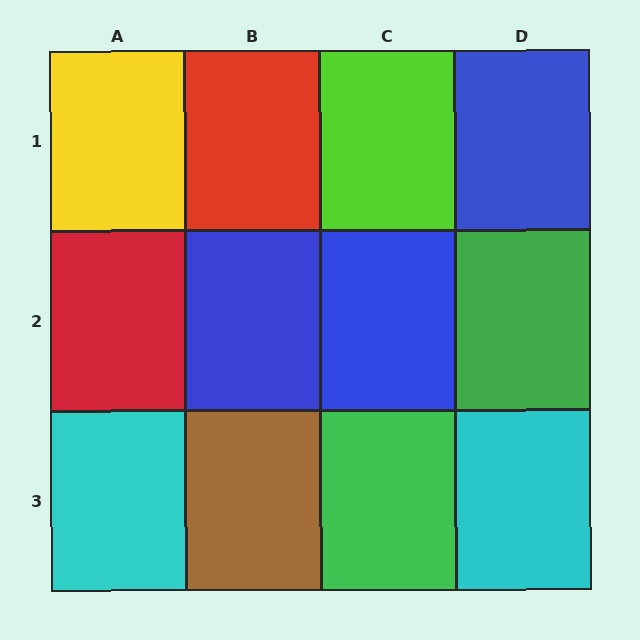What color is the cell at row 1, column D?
Blue.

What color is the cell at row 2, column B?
Blue.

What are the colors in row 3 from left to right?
Cyan, brown, green, cyan.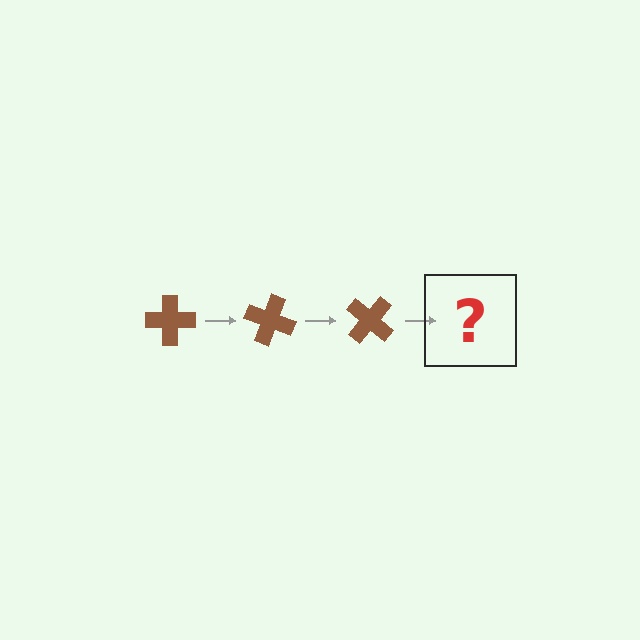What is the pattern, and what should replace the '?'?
The pattern is that the cross rotates 20 degrees each step. The '?' should be a brown cross rotated 60 degrees.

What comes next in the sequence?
The next element should be a brown cross rotated 60 degrees.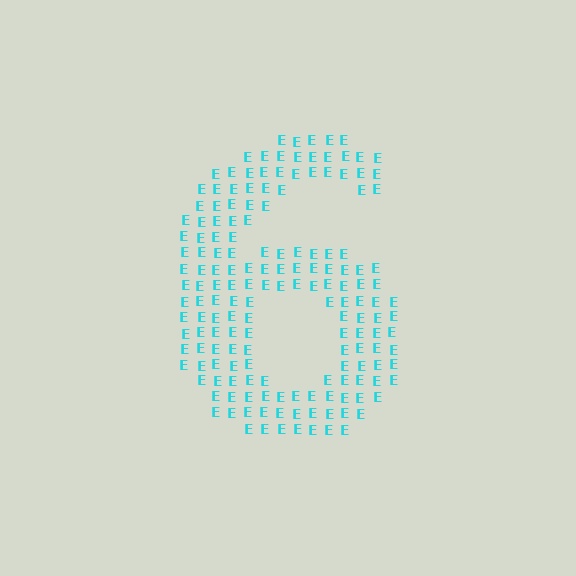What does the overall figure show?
The overall figure shows the digit 6.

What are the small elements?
The small elements are letter E's.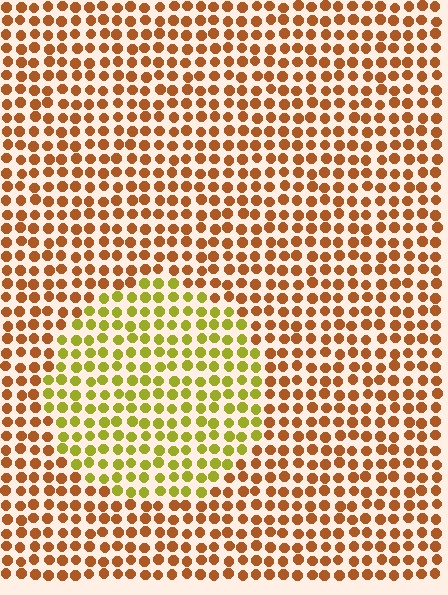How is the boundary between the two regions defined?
The boundary is defined purely by a slight shift in hue (about 45 degrees). Spacing, size, and orientation are identical on both sides.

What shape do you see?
I see a circle.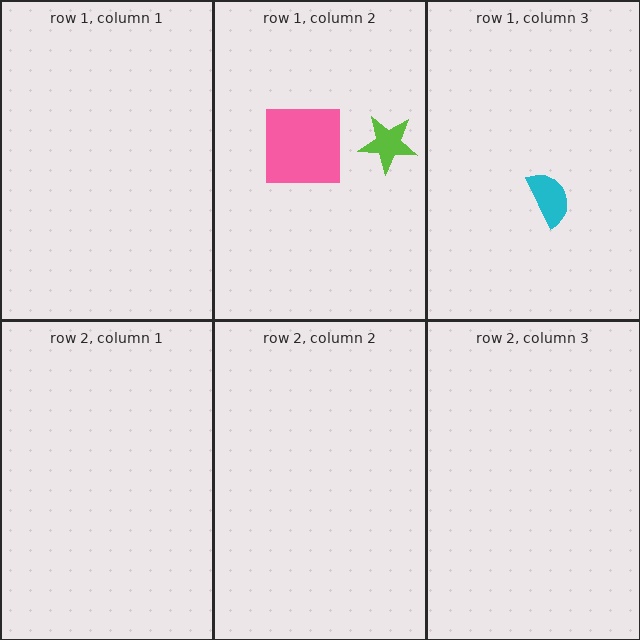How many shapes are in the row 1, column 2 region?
2.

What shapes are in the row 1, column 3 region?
The cyan semicircle.